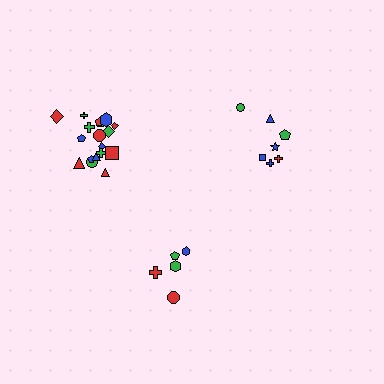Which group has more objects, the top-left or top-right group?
The top-left group.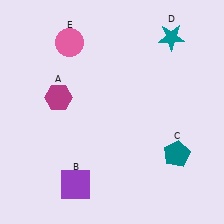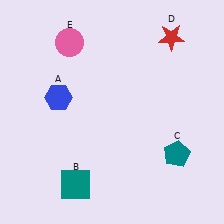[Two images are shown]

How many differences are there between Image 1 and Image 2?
There are 3 differences between the two images.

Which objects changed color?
A changed from magenta to blue. B changed from purple to teal. D changed from teal to red.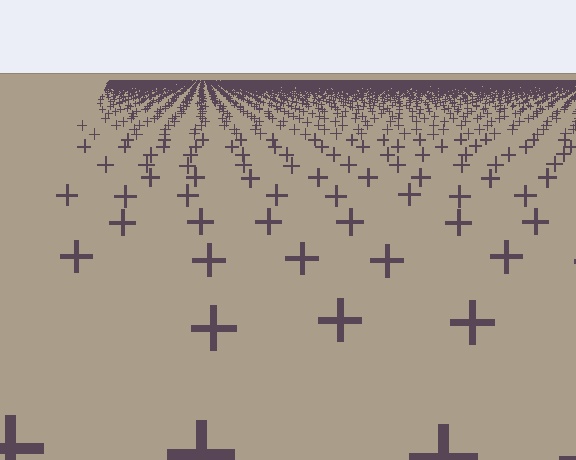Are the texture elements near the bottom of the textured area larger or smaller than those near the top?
Larger. Near the bottom, elements are closer to the viewer and appear at a bigger on-screen size.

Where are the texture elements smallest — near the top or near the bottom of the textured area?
Near the top.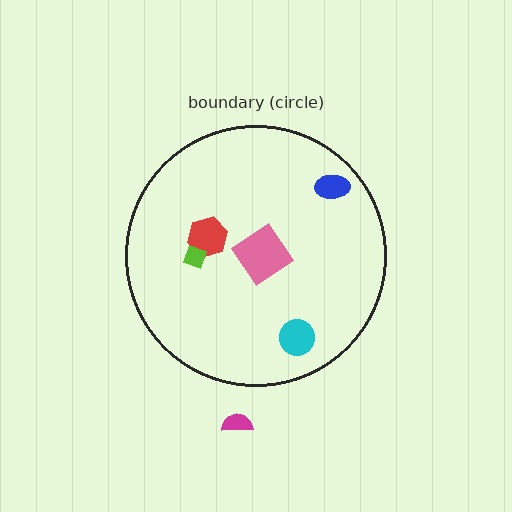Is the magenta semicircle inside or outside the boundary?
Outside.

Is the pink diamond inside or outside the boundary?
Inside.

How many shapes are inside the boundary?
5 inside, 1 outside.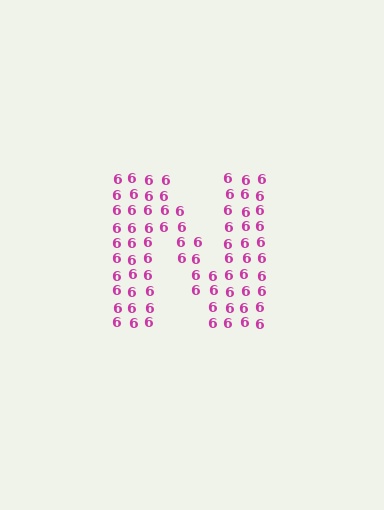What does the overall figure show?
The overall figure shows the letter N.